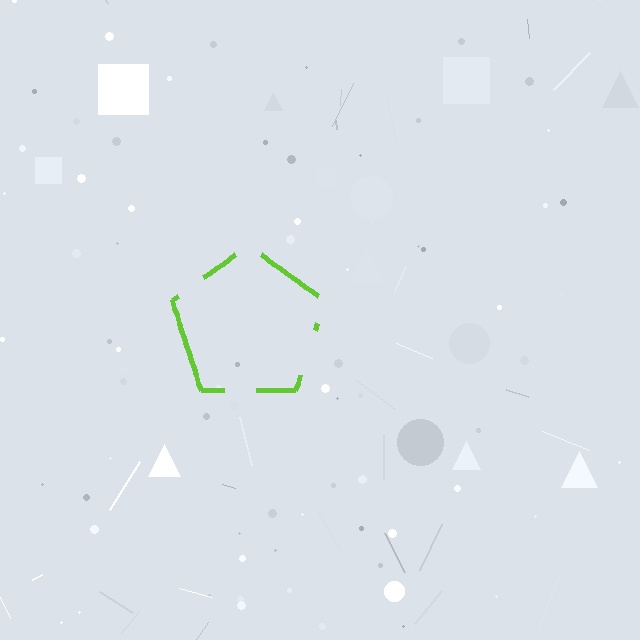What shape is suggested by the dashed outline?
The dashed outline suggests a pentagon.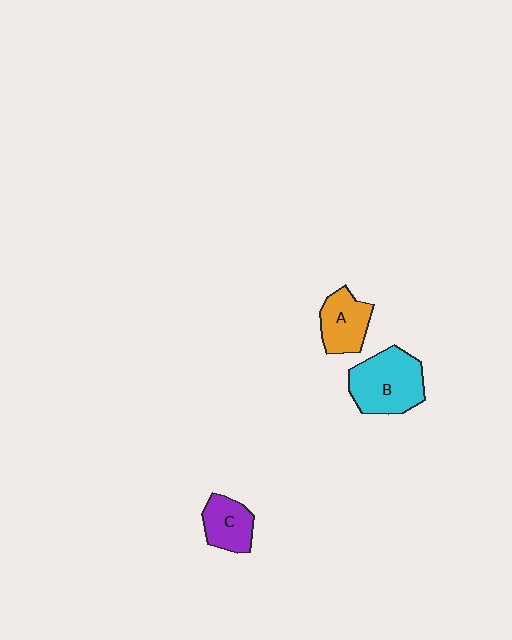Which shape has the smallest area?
Shape C (purple).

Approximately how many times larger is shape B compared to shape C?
Approximately 1.7 times.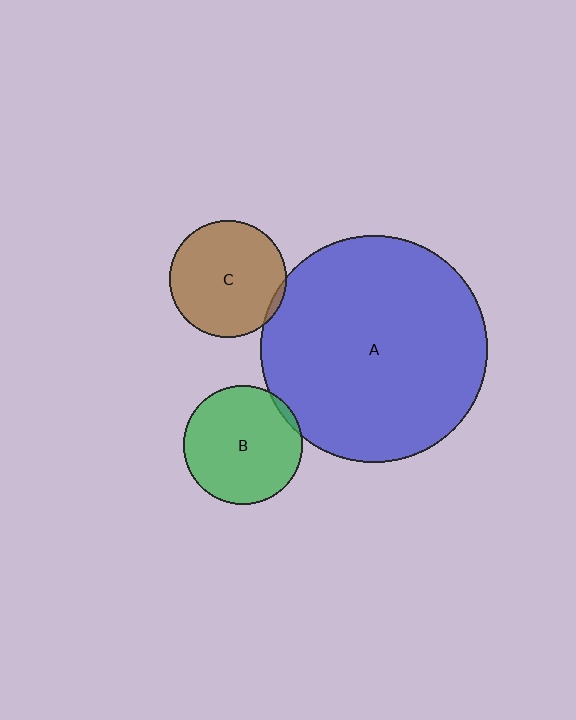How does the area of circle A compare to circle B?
Approximately 3.6 times.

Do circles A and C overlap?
Yes.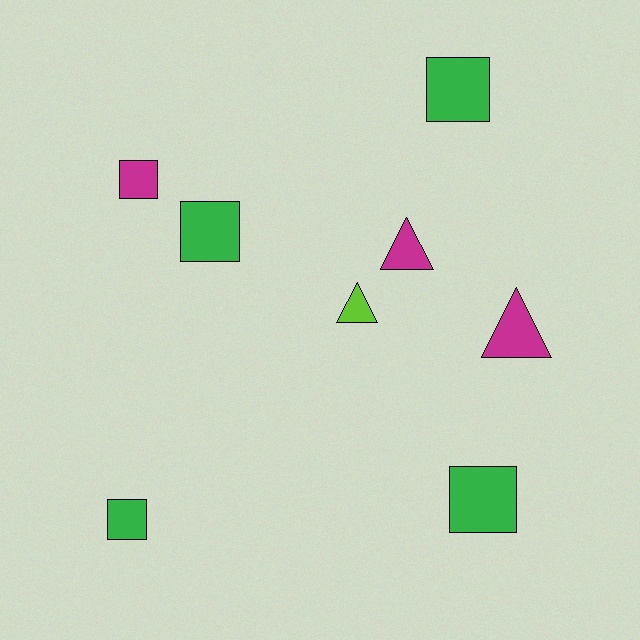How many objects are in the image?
There are 8 objects.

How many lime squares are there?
There are no lime squares.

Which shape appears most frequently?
Square, with 5 objects.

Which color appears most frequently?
Green, with 4 objects.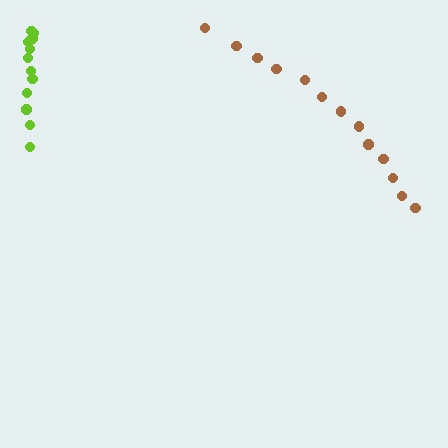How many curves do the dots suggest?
There are 2 distinct paths.